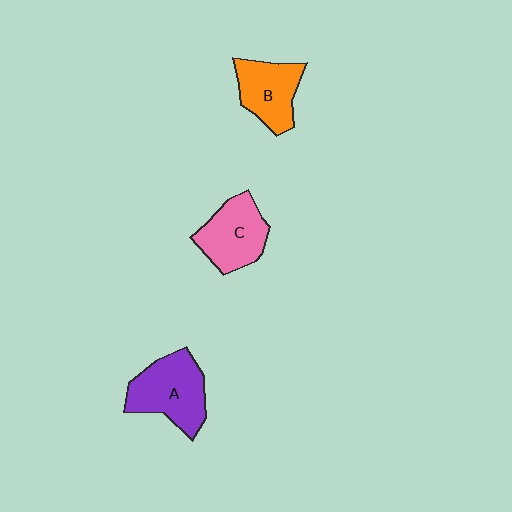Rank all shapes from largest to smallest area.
From largest to smallest: A (purple), C (pink), B (orange).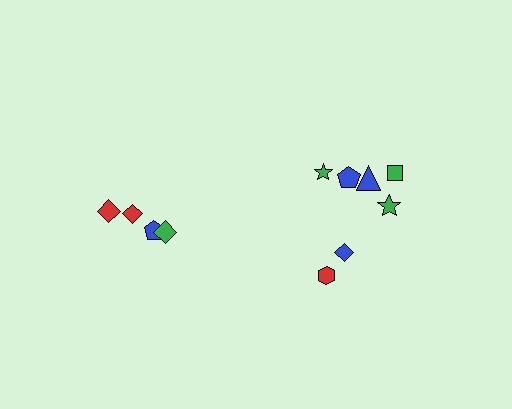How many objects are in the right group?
There are 7 objects.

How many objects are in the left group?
There are 4 objects.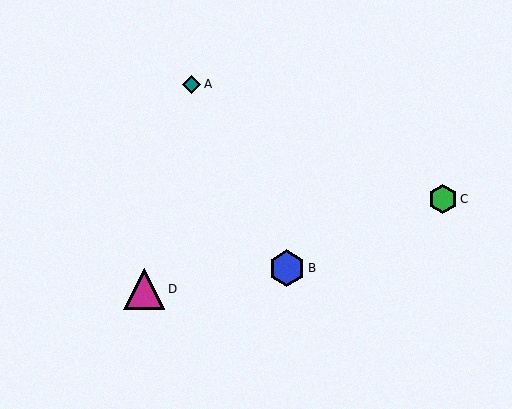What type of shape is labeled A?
Shape A is a teal diamond.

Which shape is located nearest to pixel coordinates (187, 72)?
The teal diamond (labeled A) at (192, 84) is nearest to that location.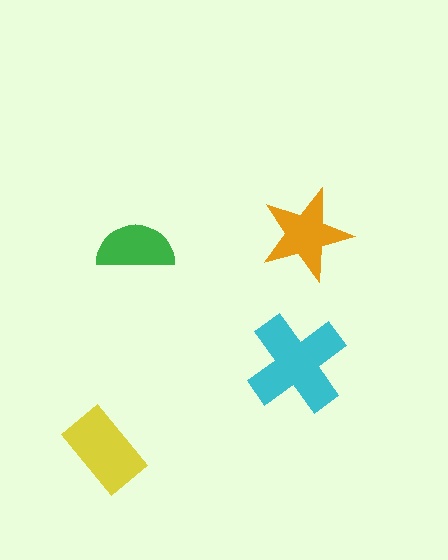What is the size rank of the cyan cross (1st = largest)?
1st.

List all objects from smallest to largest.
The green semicircle, the orange star, the yellow rectangle, the cyan cross.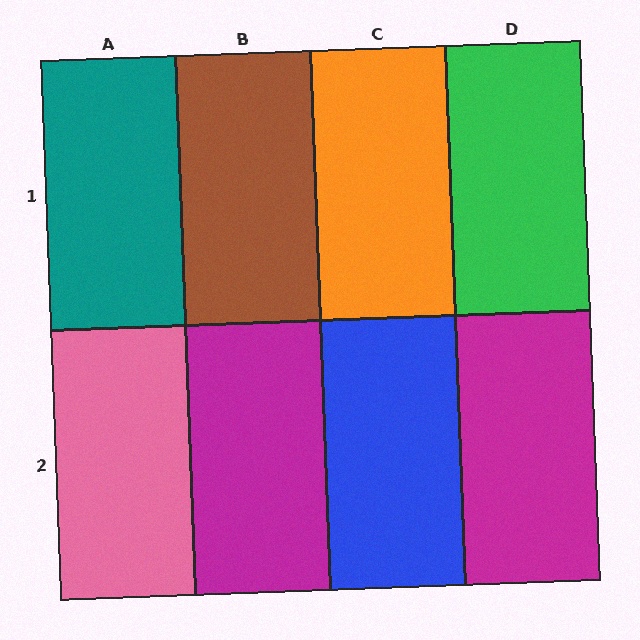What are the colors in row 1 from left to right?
Teal, brown, orange, green.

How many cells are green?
1 cell is green.